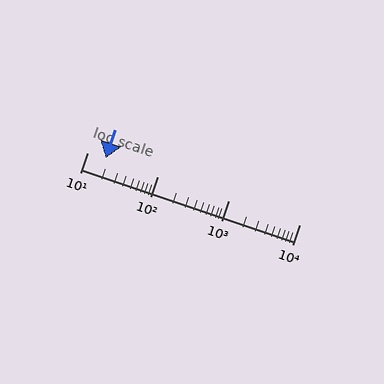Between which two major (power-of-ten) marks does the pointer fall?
The pointer is between 10 and 100.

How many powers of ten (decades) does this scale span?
The scale spans 3 decades, from 10 to 10000.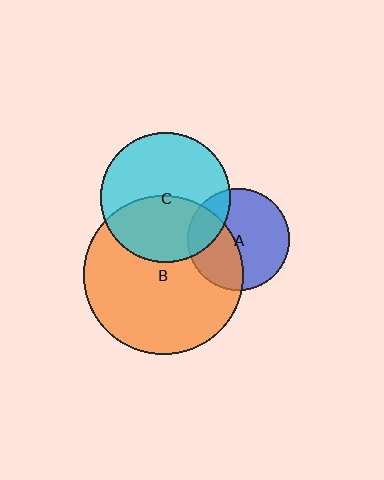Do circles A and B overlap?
Yes.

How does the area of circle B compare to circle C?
Approximately 1.5 times.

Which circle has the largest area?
Circle B (orange).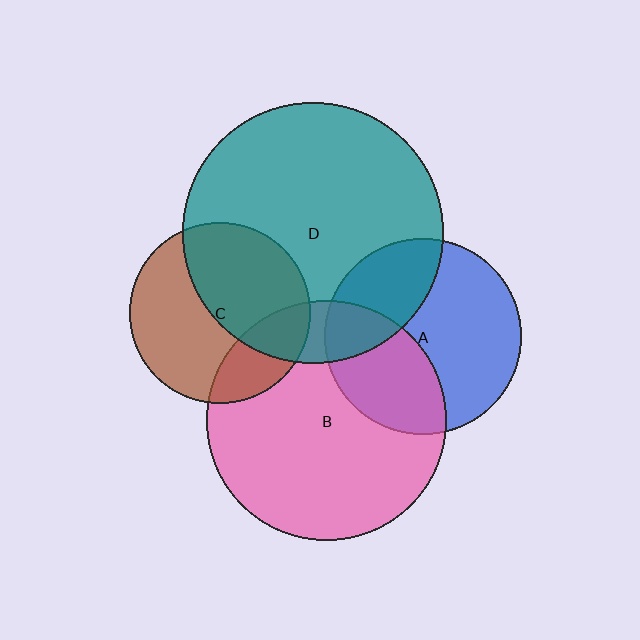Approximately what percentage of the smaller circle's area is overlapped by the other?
Approximately 20%.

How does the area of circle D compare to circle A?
Approximately 1.8 times.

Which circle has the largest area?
Circle D (teal).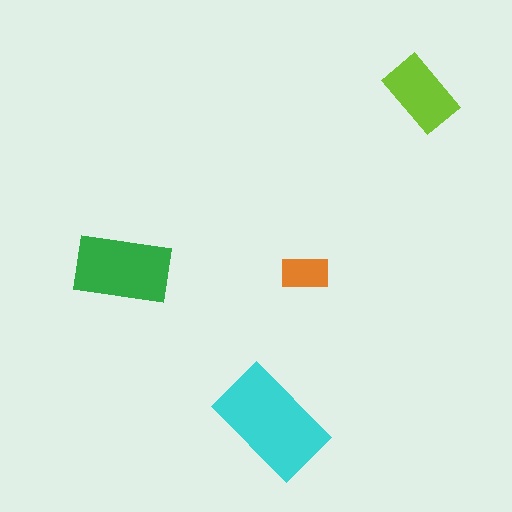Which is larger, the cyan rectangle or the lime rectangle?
The cyan one.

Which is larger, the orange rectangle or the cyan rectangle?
The cyan one.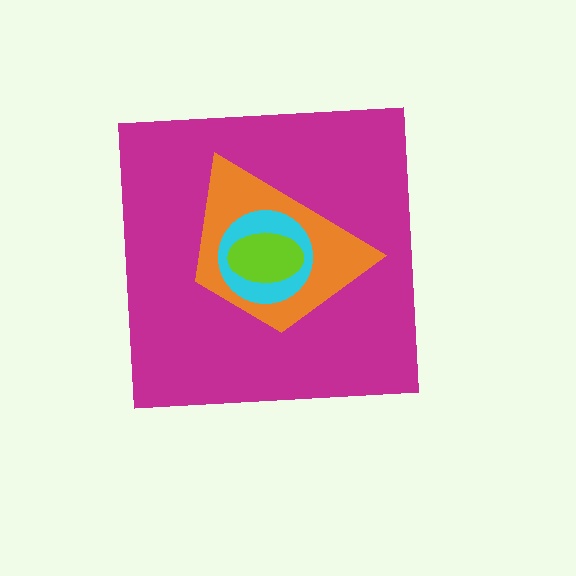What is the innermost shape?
The lime ellipse.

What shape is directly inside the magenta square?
The orange trapezoid.